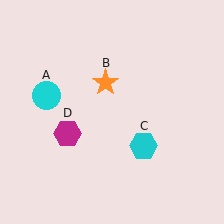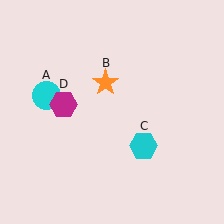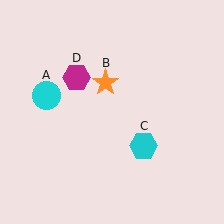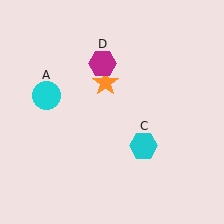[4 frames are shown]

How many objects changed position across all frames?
1 object changed position: magenta hexagon (object D).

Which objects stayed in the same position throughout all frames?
Cyan circle (object A) and orange star (object B) and cyan hexagon (object C) remained stationary.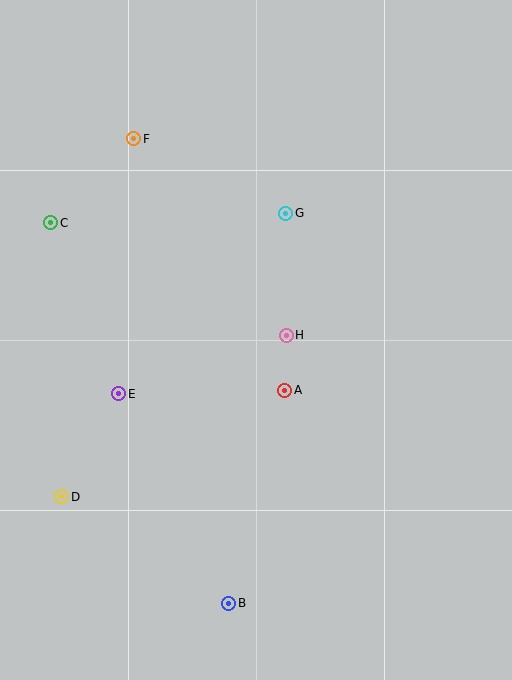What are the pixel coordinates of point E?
Point E is at (119, 394).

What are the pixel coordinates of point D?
Point D is at (62, 497).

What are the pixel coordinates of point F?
Point F is at (134, 139).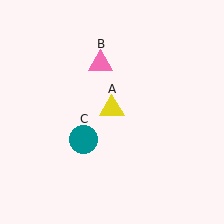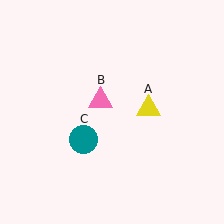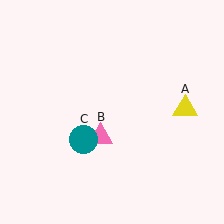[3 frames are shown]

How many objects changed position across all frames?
2 objects changed position: yellow triangle (object A), pink triangle (object B).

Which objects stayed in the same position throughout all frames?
Teal circle (object C) remained stationary.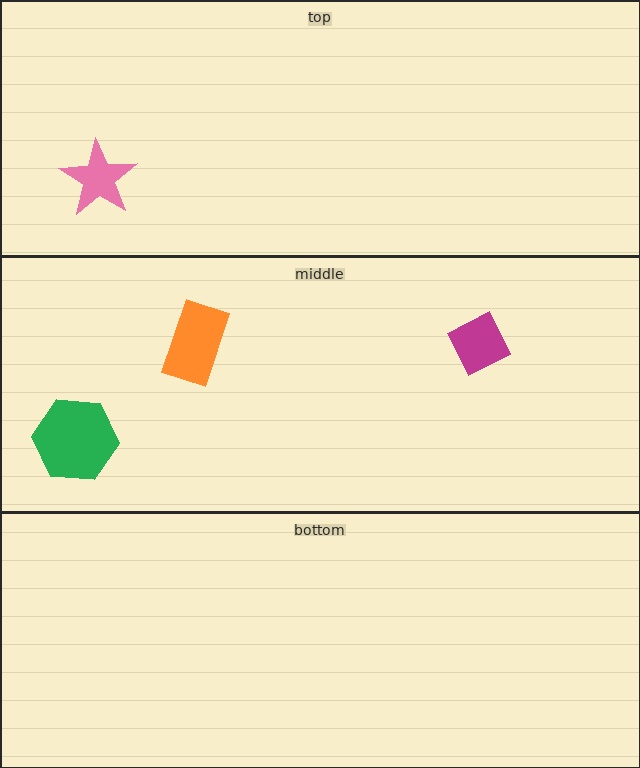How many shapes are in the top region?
1.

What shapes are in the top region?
The pink star.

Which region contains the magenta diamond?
The middle region.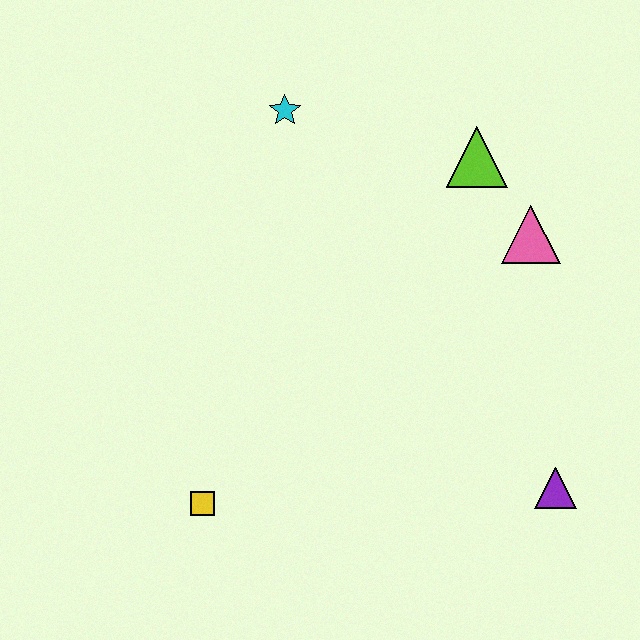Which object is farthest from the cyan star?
The purple triangle is farthest from the cyan star.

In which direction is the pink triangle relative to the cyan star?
The pink triangle is to the right of the cyan star.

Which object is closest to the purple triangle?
The pink triangle is closest to the purple triangle.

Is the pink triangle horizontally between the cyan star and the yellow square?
No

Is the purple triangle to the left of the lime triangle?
No